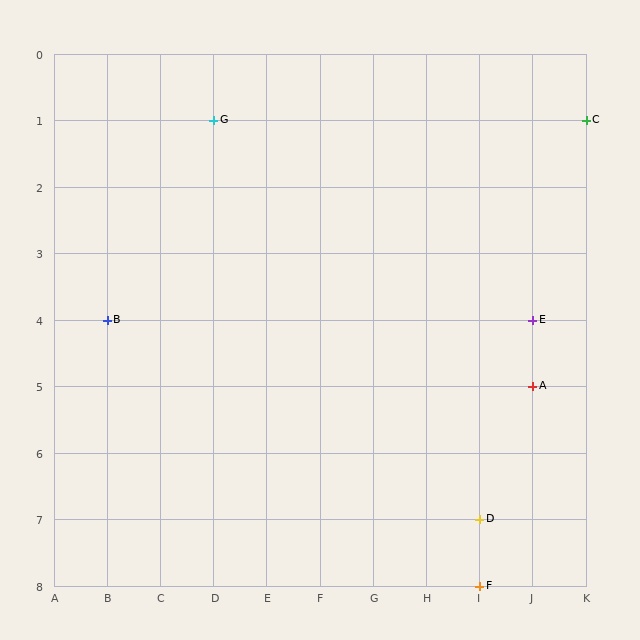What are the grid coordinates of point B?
Point B is at grid coordinates (B, 4).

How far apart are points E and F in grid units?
Points E and F are 1 column and 4 rows apart (about 4.1 grid units diagonally).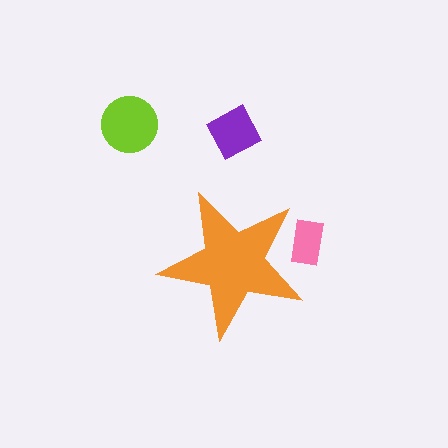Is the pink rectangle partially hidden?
Yes, the pink rectangle is partially hidden behind the orange star.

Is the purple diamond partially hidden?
No, the purple diamond is fully visible.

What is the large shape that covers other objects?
An orange star.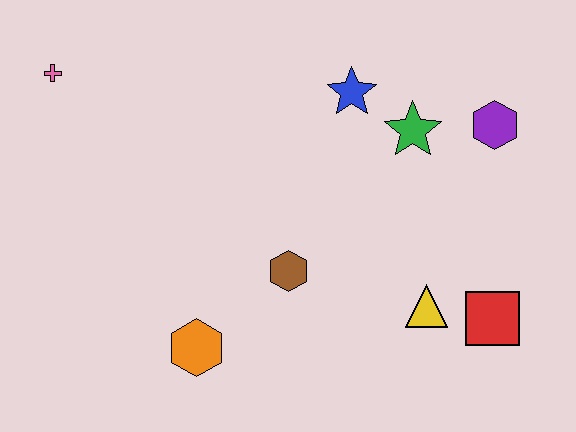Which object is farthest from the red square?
The pink cross is farthest from the red square.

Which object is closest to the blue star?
The green star is closest to the blue star.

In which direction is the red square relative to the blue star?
The red square is below the blue star.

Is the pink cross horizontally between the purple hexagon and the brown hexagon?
No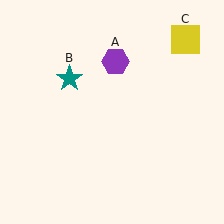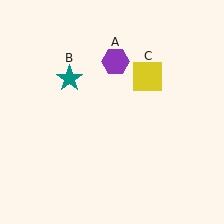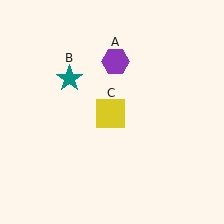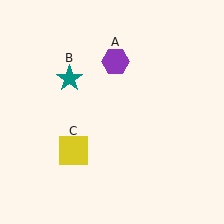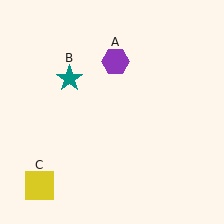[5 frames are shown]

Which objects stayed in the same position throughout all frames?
Purple hexagon (object A) and teal star (object B) remained stationary.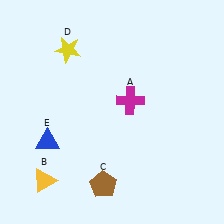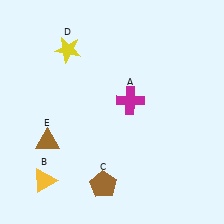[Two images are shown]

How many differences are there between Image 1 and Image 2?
There is 1 difference between the two images.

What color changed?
The triangle (E) changed from blue in Image 1 to brown in Image 2.